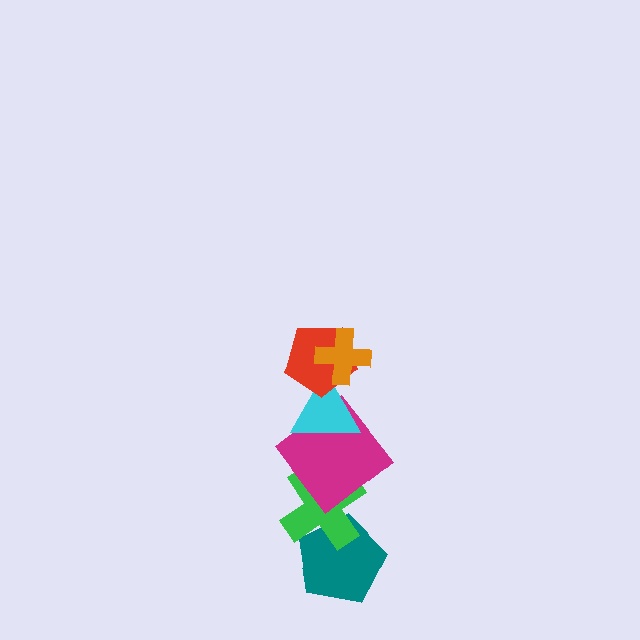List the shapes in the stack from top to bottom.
From top to bottom: the orange cross, the red pentagon, the cyan triangle, the magenta diamond, the green cross, the teal pentagon.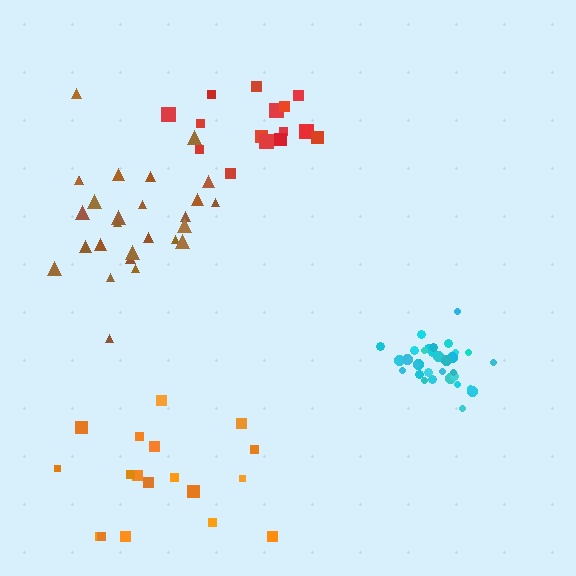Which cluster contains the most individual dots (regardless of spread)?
Cyan (32).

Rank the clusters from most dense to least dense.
cyan, red, brown, orange.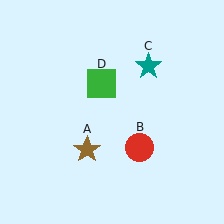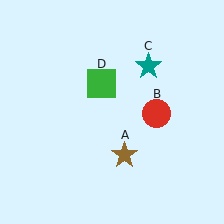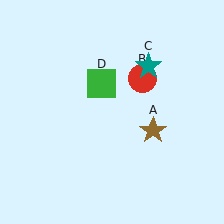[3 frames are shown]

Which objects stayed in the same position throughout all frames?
Teal star (object C) and green square (object D) remained stationary.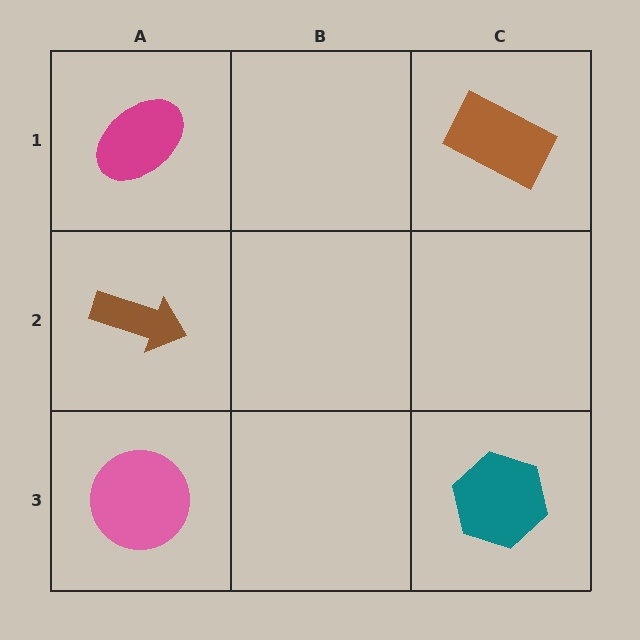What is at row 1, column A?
A magenta ellipse.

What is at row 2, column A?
A brown arrow.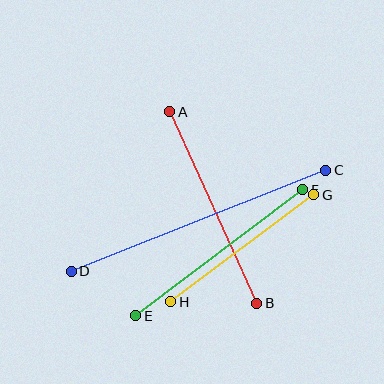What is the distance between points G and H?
The distance is approximately 179 pixels.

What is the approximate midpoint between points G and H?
The midpoint is at approximately (242, 248) pixels.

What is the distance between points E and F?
The distance is approximately 209 pixels.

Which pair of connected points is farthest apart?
Points C and D are farthest apart.